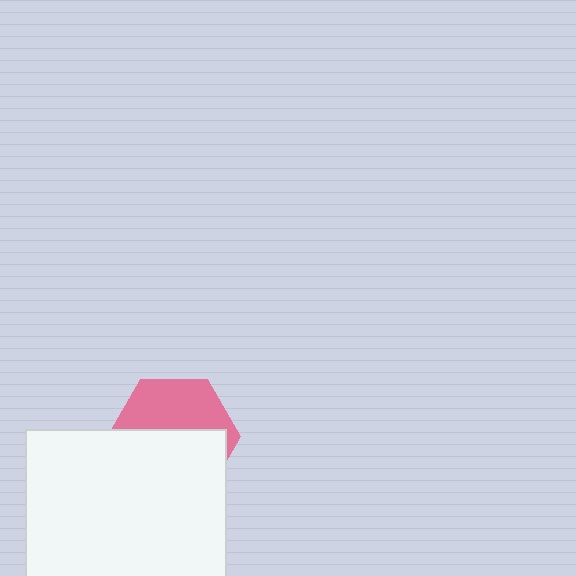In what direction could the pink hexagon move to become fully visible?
The pink hexagon could move up. That would shift it out from behind the white square entirely.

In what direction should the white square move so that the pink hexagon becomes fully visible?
The white square should move down. That is the shortest direction to clear the overlap and leave the pink hexagon fully visible.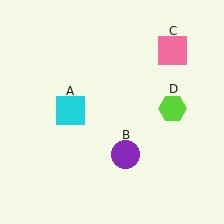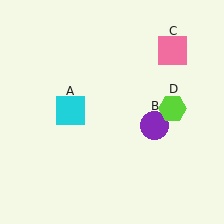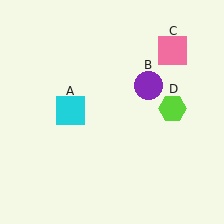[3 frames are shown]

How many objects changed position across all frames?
1 object changed position: purple circle (object B).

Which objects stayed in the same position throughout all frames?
Cyan square (object A) and pink square (object C) and lime hexagon (object D) remained stationary.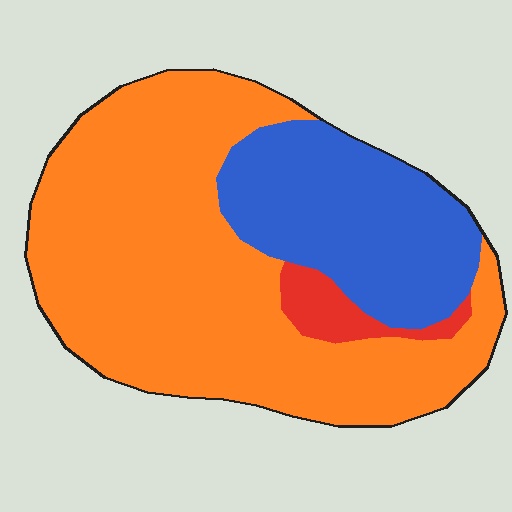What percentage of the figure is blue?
Blue covers 28% of the figure.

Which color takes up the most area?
Orange, at roughly 65%.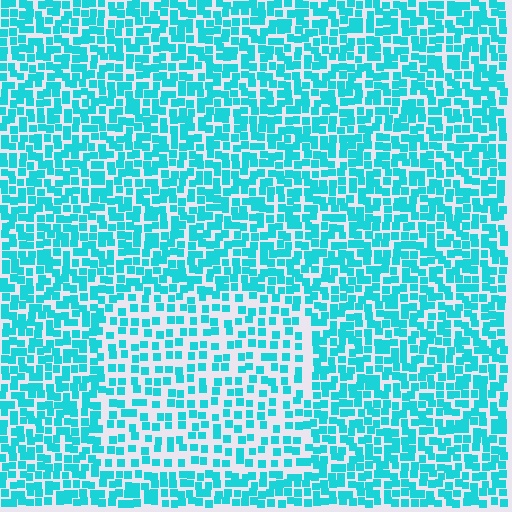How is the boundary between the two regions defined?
The boundary is defined by a change in element density (approximately 1.7x ratio). All elements are the same color, size, and shape.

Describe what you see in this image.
The image contains small cyan elements arranged at two different densities. A rectangle-shaped region is visible where the elements are less densely packed than the surrounding area.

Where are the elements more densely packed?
The elements are more densely packed outside the rectangle boundary.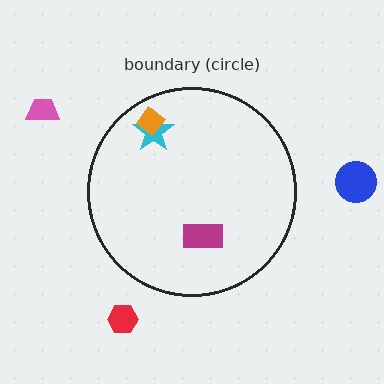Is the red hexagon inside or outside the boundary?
Outside.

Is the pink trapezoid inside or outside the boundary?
Outside.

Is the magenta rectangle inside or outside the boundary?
Inside.